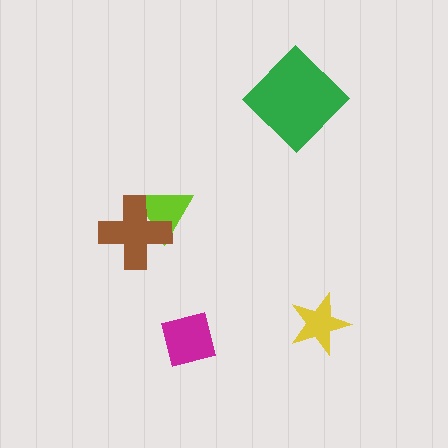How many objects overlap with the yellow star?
0 objects overlap with the yellow star.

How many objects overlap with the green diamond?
0 objects overlap with the green diamond.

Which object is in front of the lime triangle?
The brown cross is in front of the lime triangle.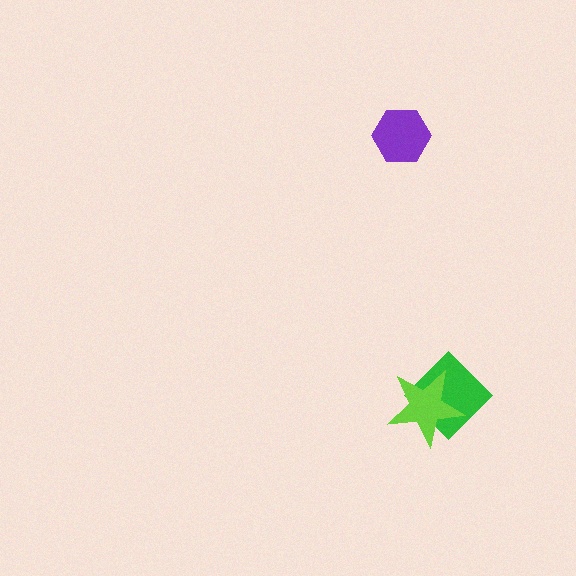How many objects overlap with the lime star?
1 object overlaps with the lime star.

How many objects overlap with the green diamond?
1 object overlaps with the green diamond.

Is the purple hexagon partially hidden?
No, no other shape covers it.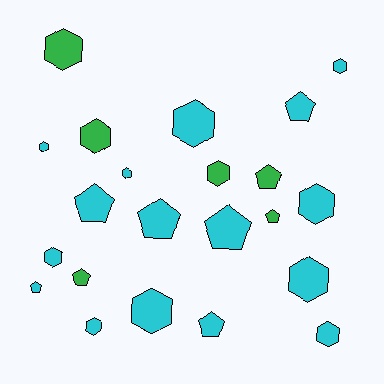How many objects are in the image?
There are 22 objects.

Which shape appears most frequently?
Hexagon, with 13 objects.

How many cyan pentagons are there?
There are 6 cyan pentagons.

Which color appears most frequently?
Cyan, with 16 objects.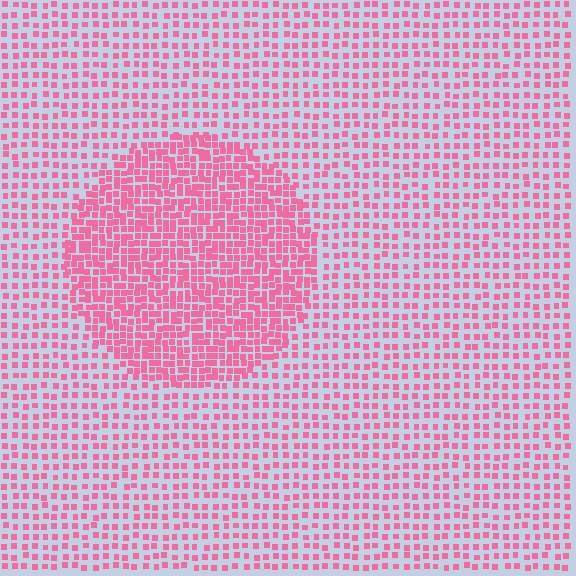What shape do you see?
I see a circle.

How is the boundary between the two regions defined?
The boundary is defined by a change in element density (approximately 2.0x ratio). All elements are the same color, size, and shape.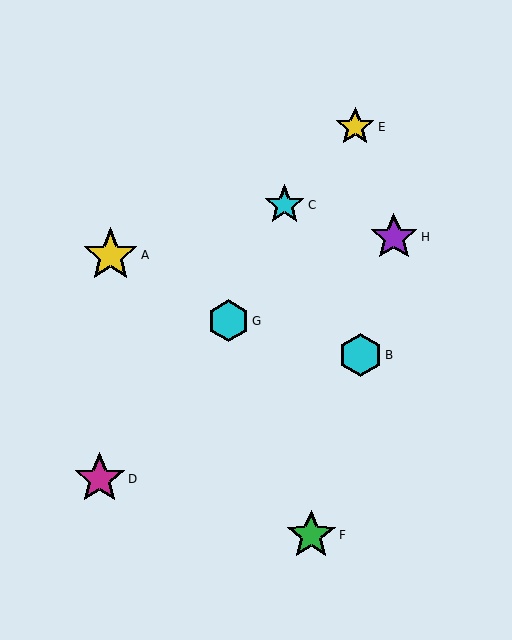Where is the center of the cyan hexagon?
The center of the cyan hexagon is at (361, 355).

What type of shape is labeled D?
Shape D is a magenta star.